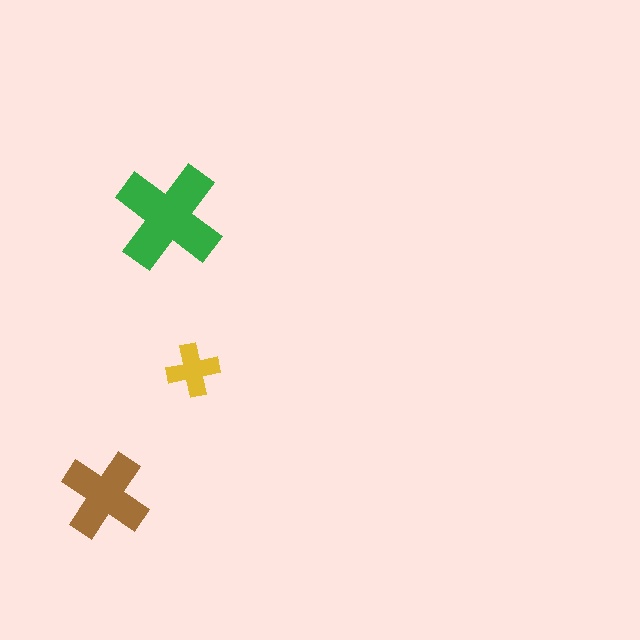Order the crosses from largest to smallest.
the green one, the brown one, the yellow one.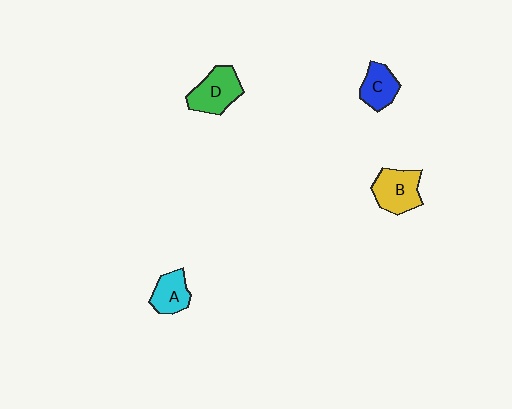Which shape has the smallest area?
Shape A (cyan).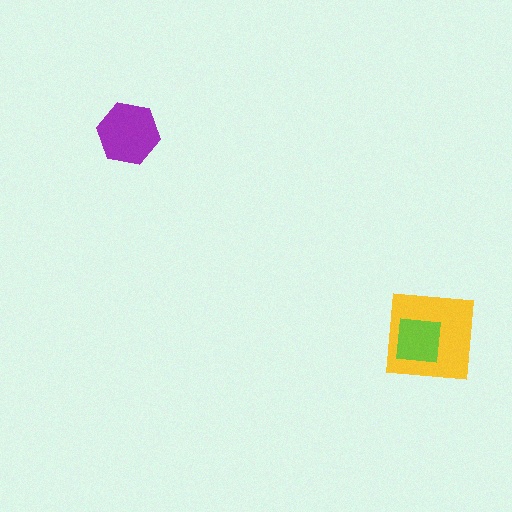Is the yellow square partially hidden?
Yes, it is partially covered by another shape.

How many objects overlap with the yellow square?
1 object overlaps with the yellow square.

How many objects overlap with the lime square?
1 object overlaps with the lime square.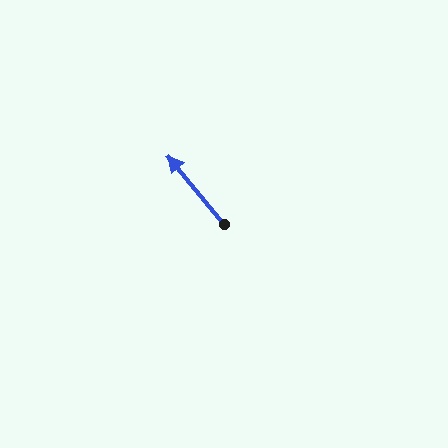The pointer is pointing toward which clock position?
Roughly 11 o'clock.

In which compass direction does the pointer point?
Northwest.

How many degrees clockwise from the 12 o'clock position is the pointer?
Approximately 320 degrees.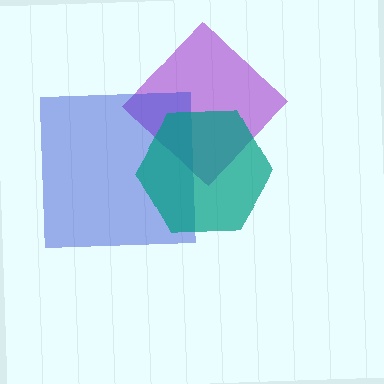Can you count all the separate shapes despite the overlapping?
Yes, there are 3 separate shapes.